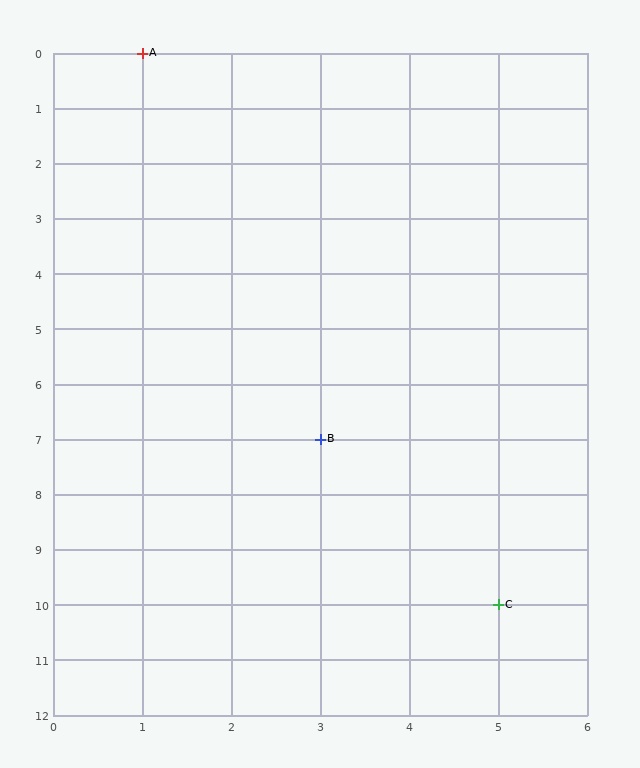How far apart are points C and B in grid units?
Points C and B are 2 columns and 3 rows apart (about 3.6 grid units diagonally).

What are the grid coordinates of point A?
Point A is at grid coordinates (1, 0).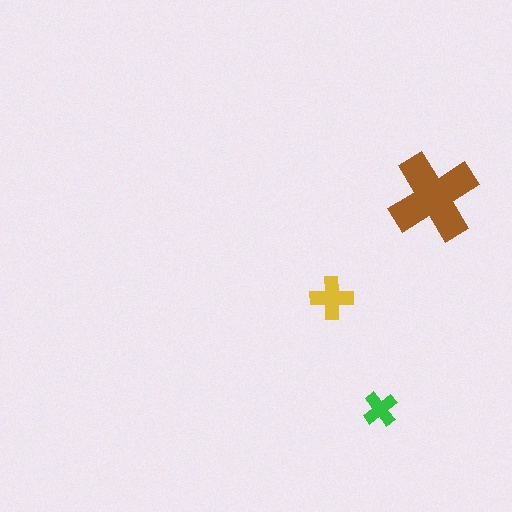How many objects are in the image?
There are 3 objects in the image.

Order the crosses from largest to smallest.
the brown one, the yellow one, the green one.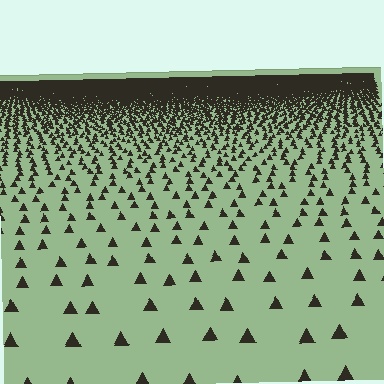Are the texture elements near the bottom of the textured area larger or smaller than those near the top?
Larger. Near the bottom, elements are closer to the viewer and appear at a bigger on-screen size.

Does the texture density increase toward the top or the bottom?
Density increases toward the top.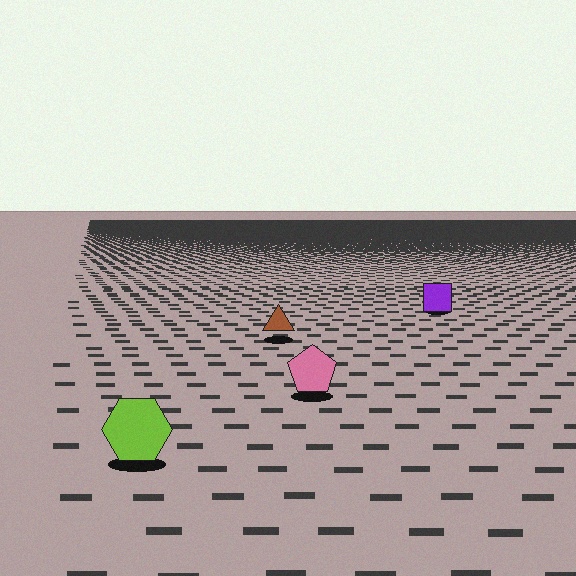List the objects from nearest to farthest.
From nearest to farthest: the lime hexagon, the pink pentagon, the brown triangle, the purple square.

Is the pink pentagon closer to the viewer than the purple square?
Yes. The pink pentagon is closer — you can tell from the texture gradient: the ground texture is coarser near it.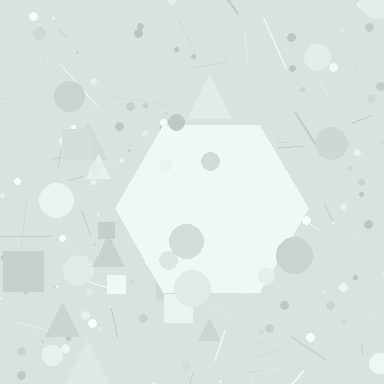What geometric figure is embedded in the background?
A hexagon is embedded in the background.